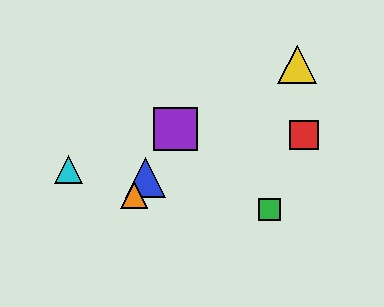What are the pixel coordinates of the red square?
The red square is at (304, 135).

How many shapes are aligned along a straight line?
3 shapes (the blue triangle, the purple square, the orange triangle) are aligned along a straight line.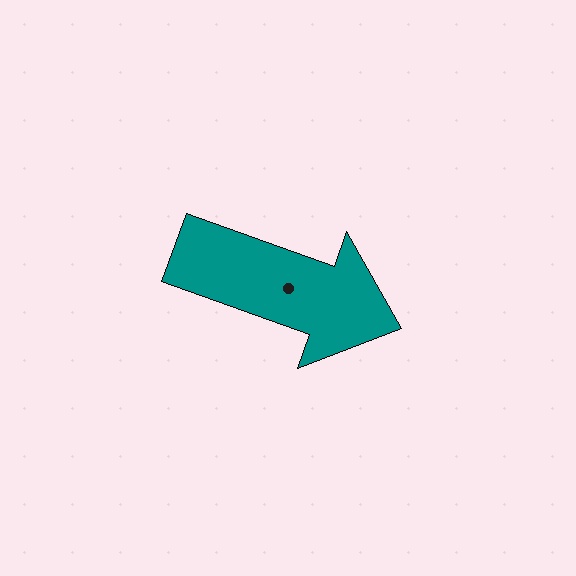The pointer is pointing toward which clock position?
Roughly 4 o'clock.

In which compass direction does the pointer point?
East.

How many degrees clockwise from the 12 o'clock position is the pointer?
Approximately 110 degrees.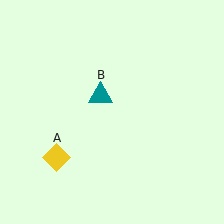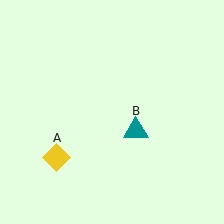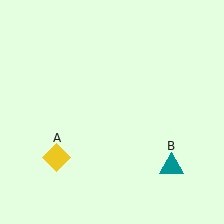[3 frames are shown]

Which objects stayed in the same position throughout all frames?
Yellow diamond (object A) remained stationary.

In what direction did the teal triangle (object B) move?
The teal triangle (object B) moved down and to the right.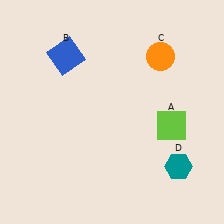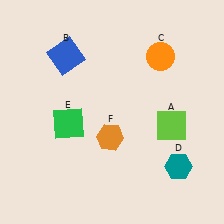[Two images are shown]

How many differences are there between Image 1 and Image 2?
There are 2 differences between the two images.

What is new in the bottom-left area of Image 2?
A green square (E) was added in the bottom-left area of Image 2.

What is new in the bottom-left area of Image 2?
An orange hexagon (F) was added in the bottom-left area of Image 2.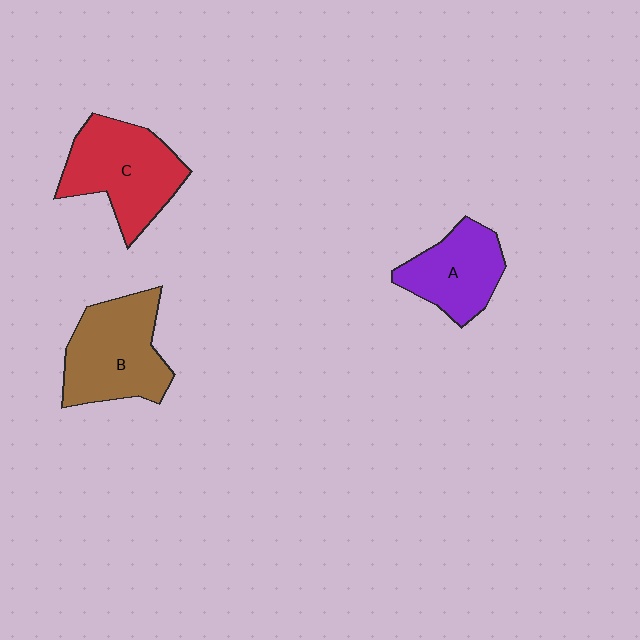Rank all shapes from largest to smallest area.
From largest to smallest: C (red), B (brown), A (purple).